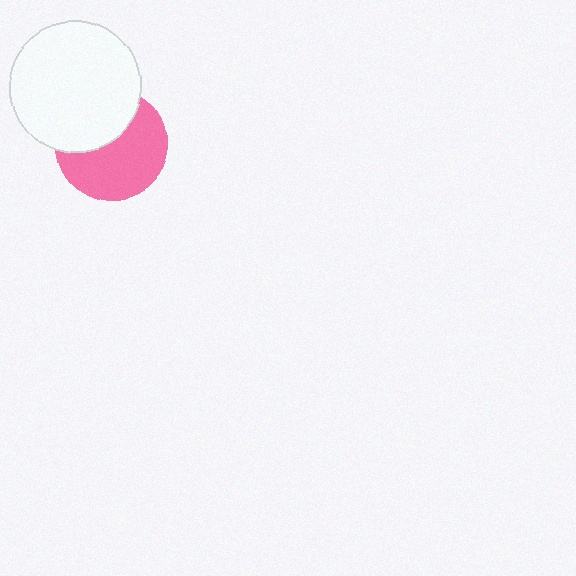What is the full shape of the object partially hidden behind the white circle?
The partially hidden object is a pink circle.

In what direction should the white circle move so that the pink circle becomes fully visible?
The white circle should move up. That is the shortest direction to clear the overlap and leave the pink circle fully visible.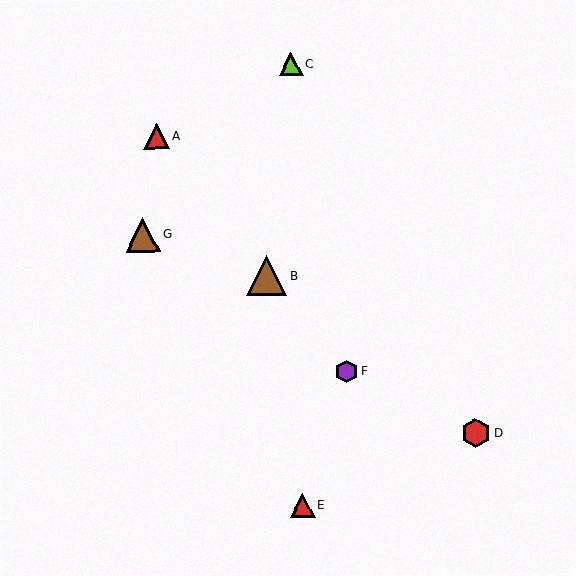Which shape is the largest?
The brown triangle (labeled B) is the largest.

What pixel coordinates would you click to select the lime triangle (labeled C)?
Click at (291, 64) to select the lime triangle C.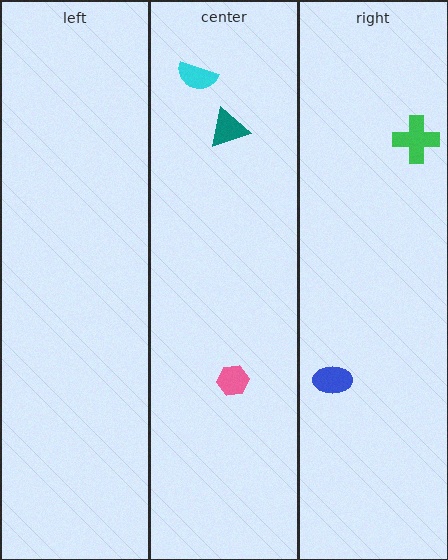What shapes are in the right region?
The blue ellipse, the green cross.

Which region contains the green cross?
The right region.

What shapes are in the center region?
The pink hexagon, the cyan semicircle, the teal triangle.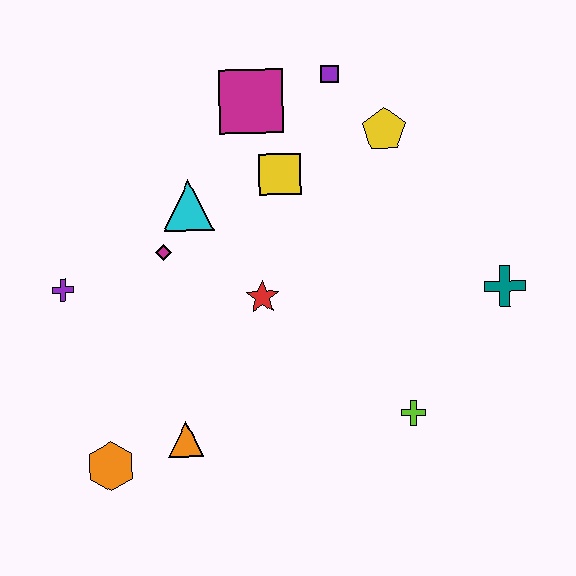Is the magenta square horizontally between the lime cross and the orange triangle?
Yes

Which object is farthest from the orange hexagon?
The purple square is farthest from the orange hexagon.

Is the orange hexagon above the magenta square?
No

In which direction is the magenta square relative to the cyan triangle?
The magenta square is above the cyan triangle.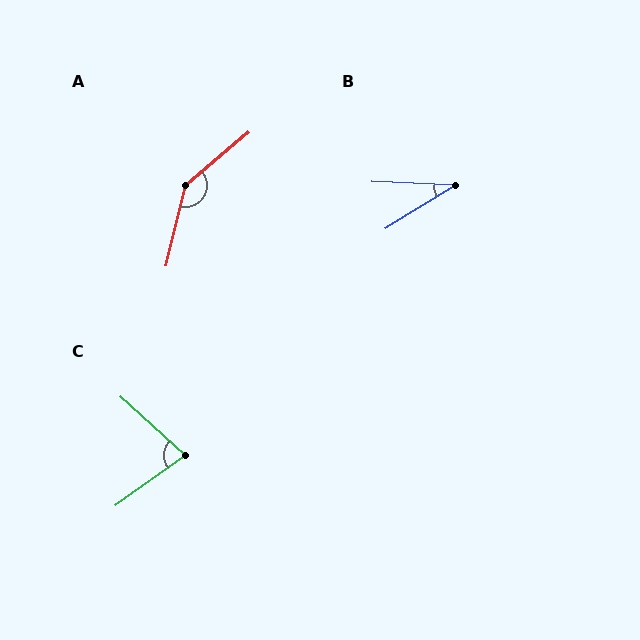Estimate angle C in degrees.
Approximately 78 degrees.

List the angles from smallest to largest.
B (34°), C (78°), A (143°).